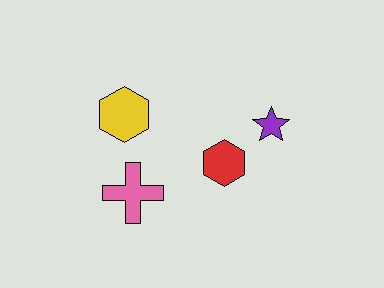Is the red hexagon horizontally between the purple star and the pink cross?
Yes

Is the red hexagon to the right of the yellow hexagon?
Yes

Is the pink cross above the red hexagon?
No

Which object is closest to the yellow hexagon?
The pink cross is closest to the yellow hexagon.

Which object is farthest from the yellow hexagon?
The purple star is farthest from the yellow hexagon.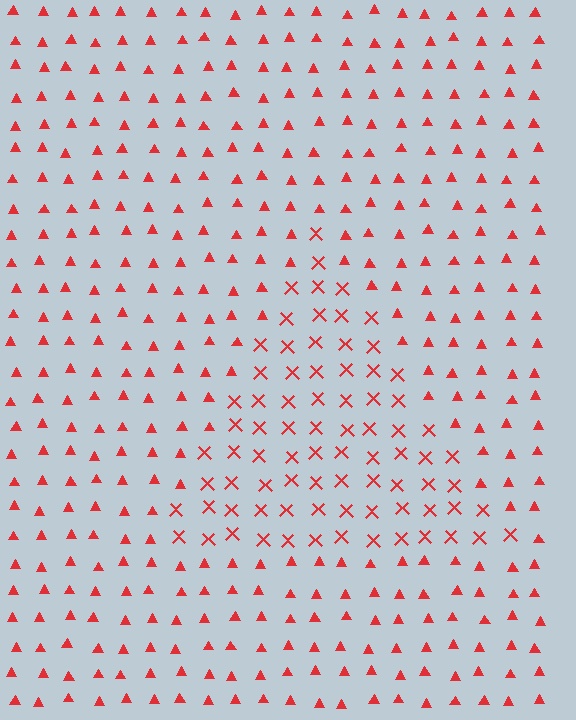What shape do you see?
I see a triangle.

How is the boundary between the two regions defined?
The boundary is defined by a change in element shape: X marks inside vs. triangles outside. All elements share the same color and spacing.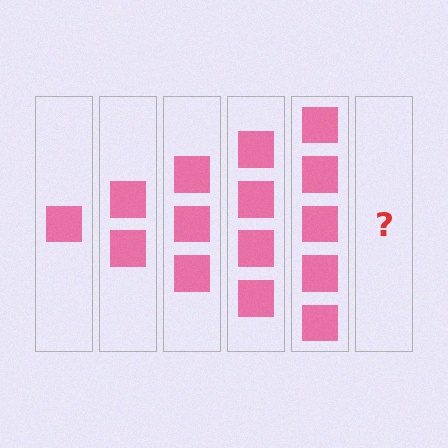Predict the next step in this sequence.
The next step is 6 squares.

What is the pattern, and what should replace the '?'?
The pattern is that each step adds one more square. The '?' should be 6 squares.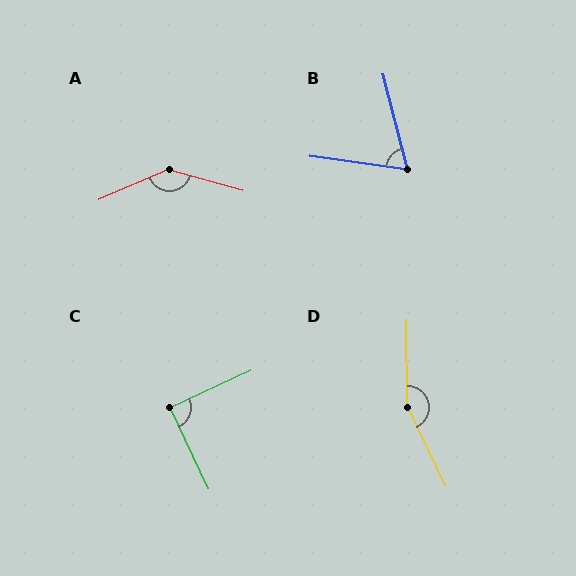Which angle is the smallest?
B, at approximately 68 degrees.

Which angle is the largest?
D, at approximately 155 degrees.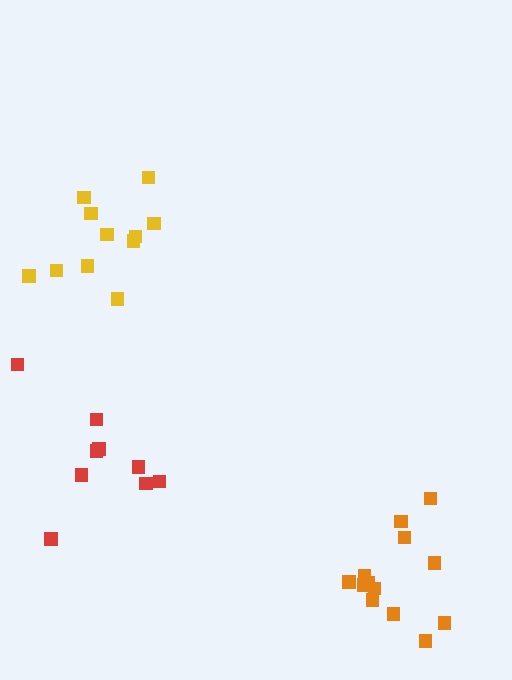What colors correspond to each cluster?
The clusters are colored: red, yellow, orange.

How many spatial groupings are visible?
There are 3 spatial groupings.